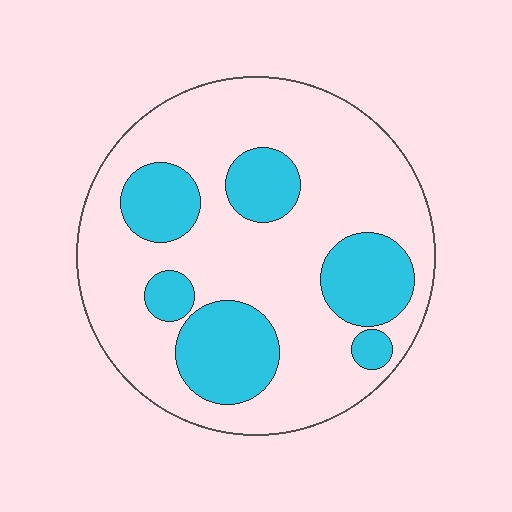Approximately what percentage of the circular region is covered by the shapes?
Approximately 30%.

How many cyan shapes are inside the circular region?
6.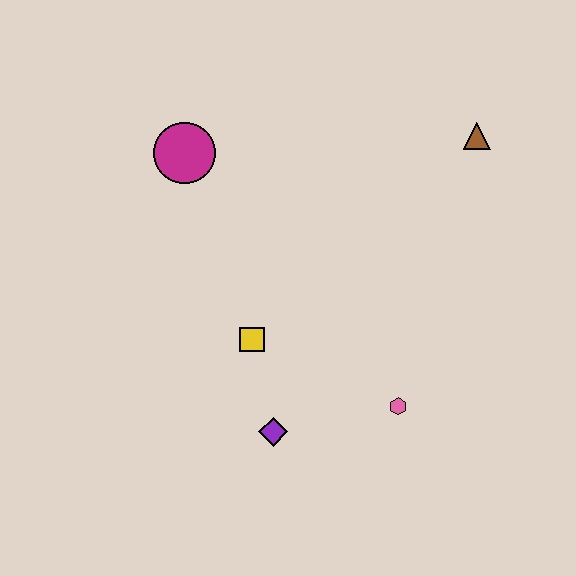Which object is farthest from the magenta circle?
The pink hexagon is farthest from the magenta circle.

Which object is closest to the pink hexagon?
The purple diamond is closest to the pink hexagon.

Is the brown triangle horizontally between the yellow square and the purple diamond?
No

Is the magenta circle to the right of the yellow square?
No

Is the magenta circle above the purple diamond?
Yes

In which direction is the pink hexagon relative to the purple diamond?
The pink hexagon is to the right of the purple diamond.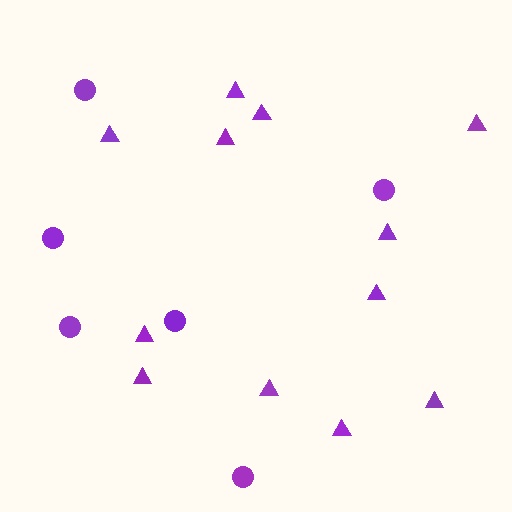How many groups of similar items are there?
There are 2 groups: one group of triangles (12) and one group of circles (6).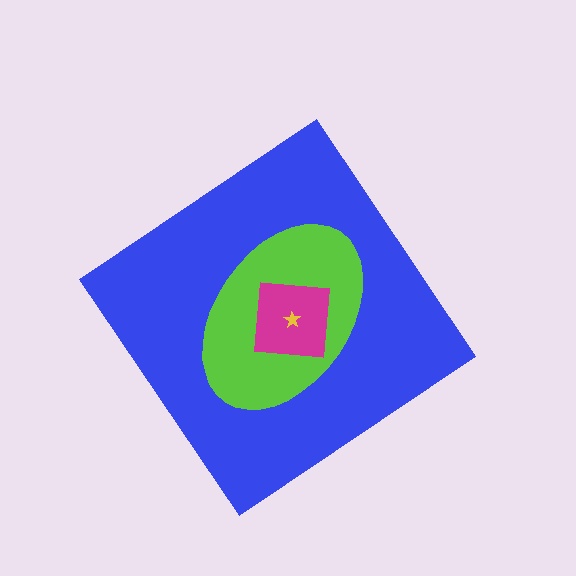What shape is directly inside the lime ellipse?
The magenta square.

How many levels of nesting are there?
4.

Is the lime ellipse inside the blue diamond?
Yes.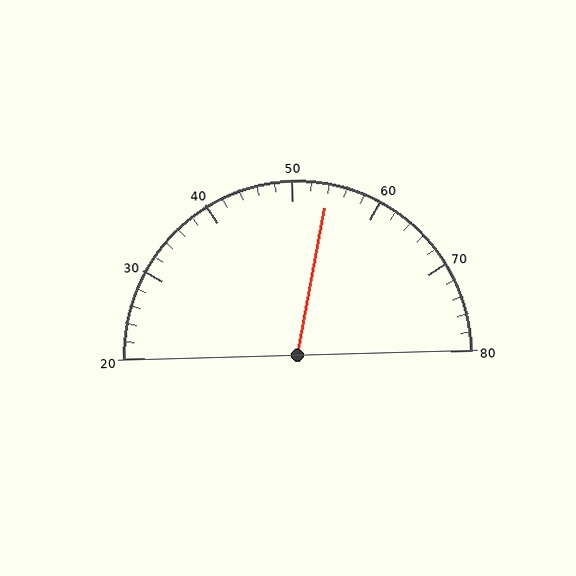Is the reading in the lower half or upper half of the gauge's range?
The reading is in the upper half of the range (20 to 80).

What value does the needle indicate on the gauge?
The needle indicates approximately 54.